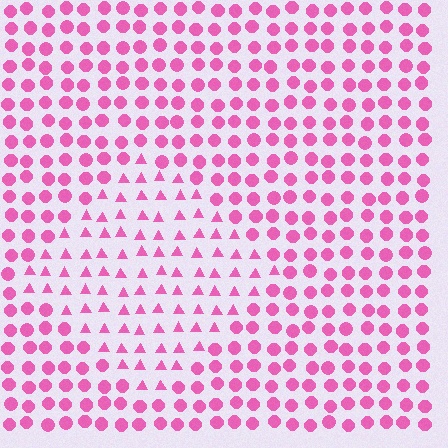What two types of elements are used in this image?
The image uses triangles inside the diamond region and circles outside it.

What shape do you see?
I see a diamond.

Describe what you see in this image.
The image is filled with small pink elements arranged in a uniform grid. A diamond-shaped region contains triangles, while the surrounding area contains circles. The boundary is defined purely by the change in element shape.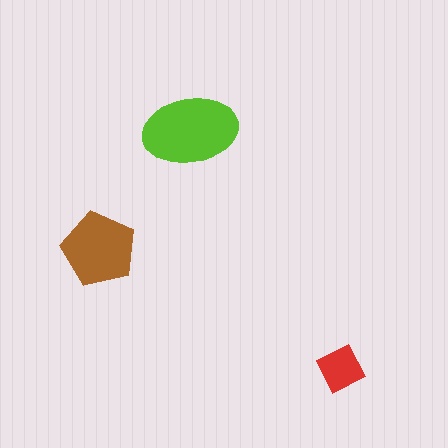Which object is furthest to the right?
The red diamond is rightmost.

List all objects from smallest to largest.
The red diamond, the brown pentagon, the lime ellipse.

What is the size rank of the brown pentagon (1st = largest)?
2nd.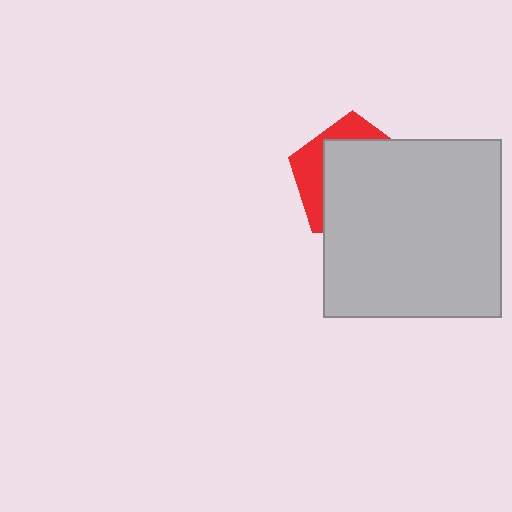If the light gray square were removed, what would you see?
You would see the complete red pentagon.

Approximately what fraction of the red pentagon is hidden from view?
Roughly 69% of the red pentagon is hidden behind the light gray square.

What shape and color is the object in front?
The object in front is a light gray square.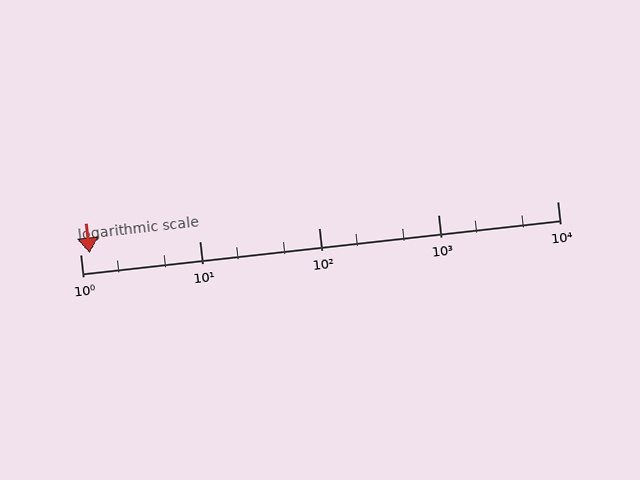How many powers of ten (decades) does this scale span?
The scale spans 4 decades, from 1 to 10000.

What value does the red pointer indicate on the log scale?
The pointer indicates approximately 1.2.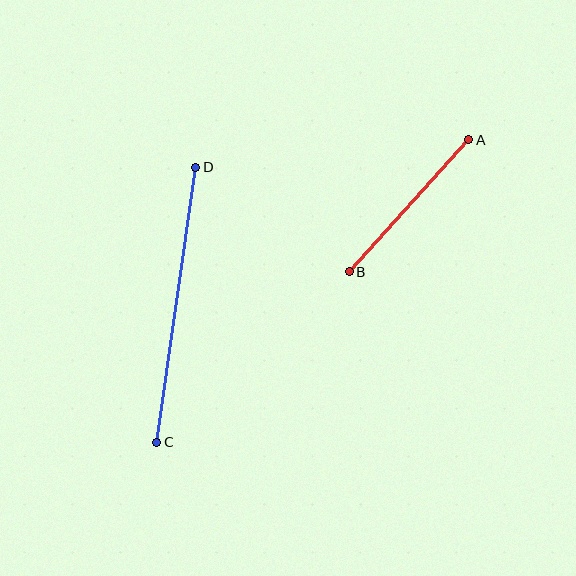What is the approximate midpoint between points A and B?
The midpoint is at approximately (409, 206) pixels.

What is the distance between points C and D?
The distance is approximately 277 pixels.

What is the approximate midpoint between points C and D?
The midpoint is at approximately (176, 305) pixels.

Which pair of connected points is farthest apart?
Points C and D are farthest apart.